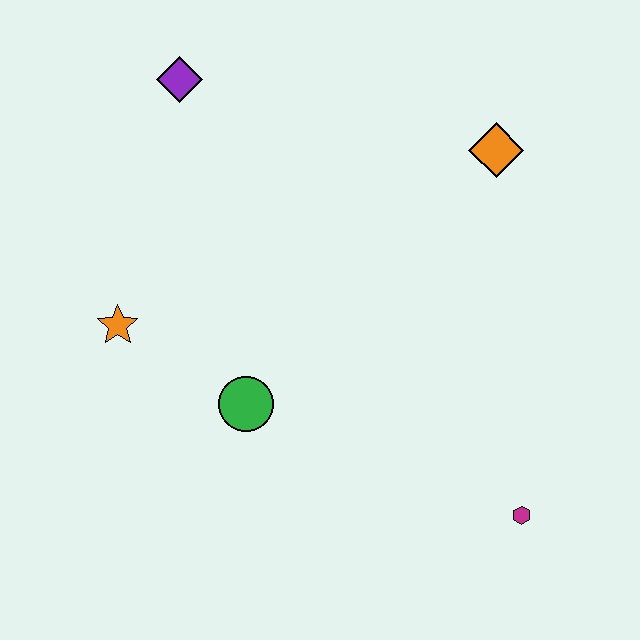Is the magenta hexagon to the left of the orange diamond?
No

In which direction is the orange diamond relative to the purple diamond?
The orange diamond is to the right of the purple diamond.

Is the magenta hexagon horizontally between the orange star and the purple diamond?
No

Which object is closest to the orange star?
The green circle is closest to the orange star.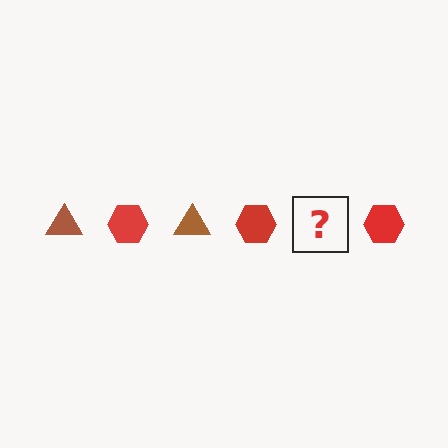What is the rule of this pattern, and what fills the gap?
The rule is that the pattern alternates between brown triangle and red hexagon. The gap should be filled with a brown triangle.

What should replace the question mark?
The question mark should be replaced with a brown triangle.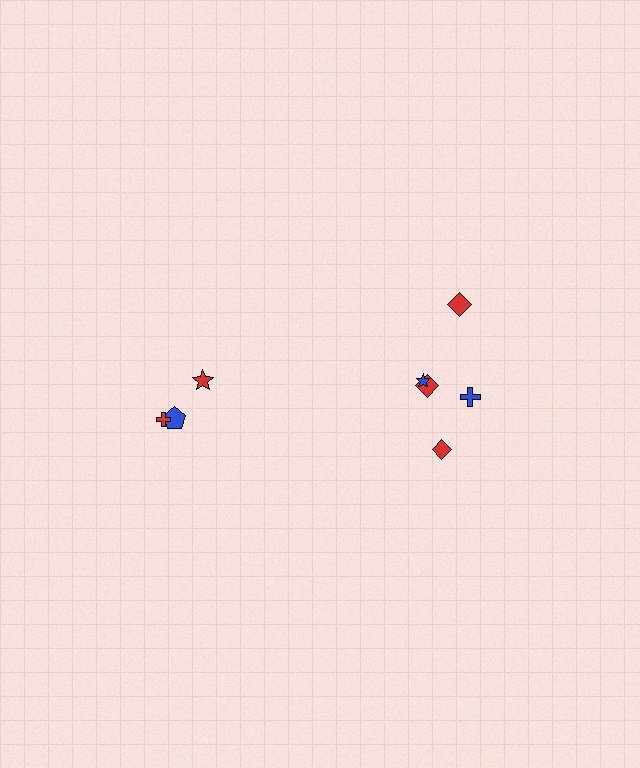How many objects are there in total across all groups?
There are 8 objects.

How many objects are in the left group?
There are 3 objects.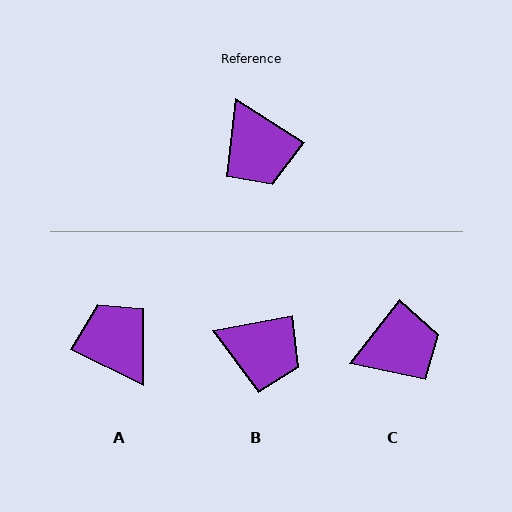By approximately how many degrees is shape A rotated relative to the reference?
Approximately 174 degrees clockwise.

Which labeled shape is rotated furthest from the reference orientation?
A, about 174 degrees away.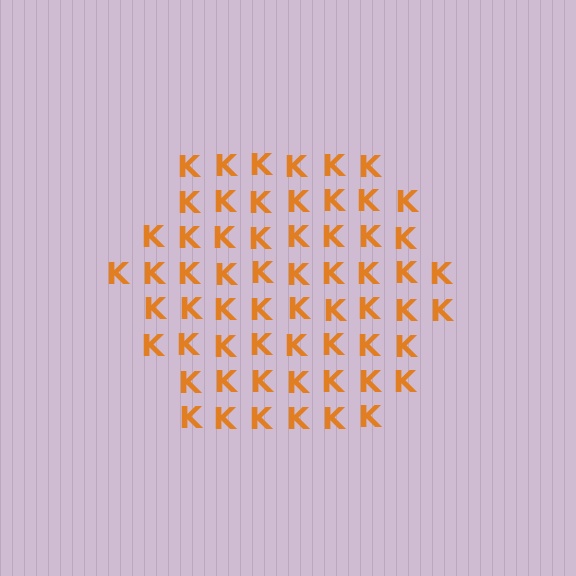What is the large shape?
The large shape is a hexagon.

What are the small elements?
The small elements are letter K's.